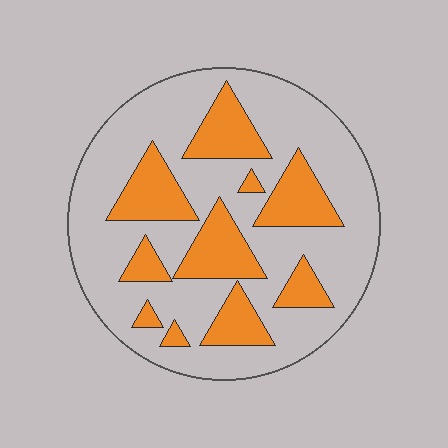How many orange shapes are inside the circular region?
10.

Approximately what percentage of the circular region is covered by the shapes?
Approximately 30%.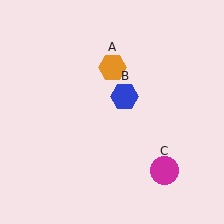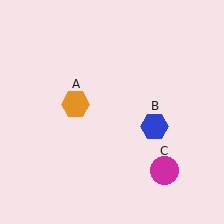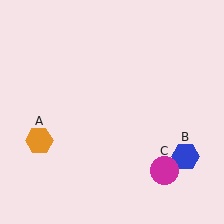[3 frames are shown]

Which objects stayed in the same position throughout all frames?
Magenta circle (object C) remained stationary.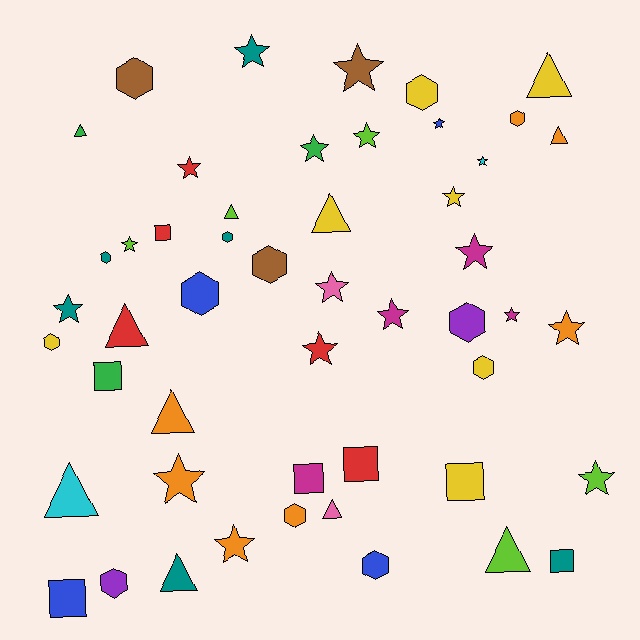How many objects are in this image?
There are 50 objects.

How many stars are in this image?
There are 19 stars.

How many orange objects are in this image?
There are 7 orange objects.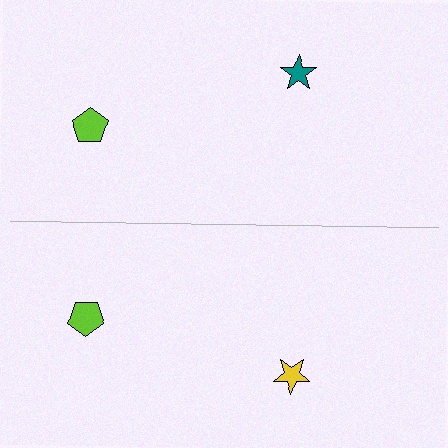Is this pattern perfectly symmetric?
No, the pattern is not perfectly symmetric. The yellow star on the bottom side breaks the symmetry — its mirror counterpart is teal.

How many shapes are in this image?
There are 4 shapes in this image.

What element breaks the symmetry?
The yellow star on the bottom side breaks the symmetry — its mirror counterpart is teal.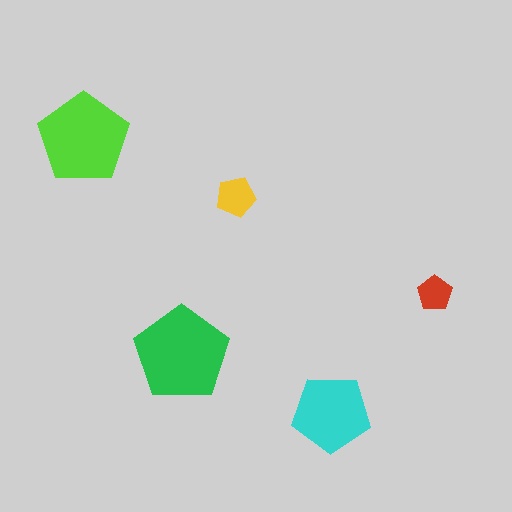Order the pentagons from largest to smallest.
the green one, the lime one, the cyan one, the yellow one, the red one.